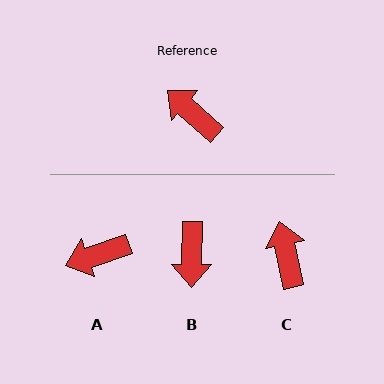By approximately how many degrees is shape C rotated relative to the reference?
Approximately 36 degrees clockwise.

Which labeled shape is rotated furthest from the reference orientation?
B, about 132 degrees away.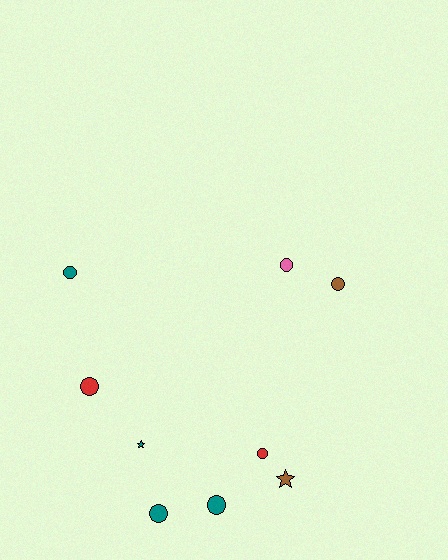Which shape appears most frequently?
Circle, with 7 objects.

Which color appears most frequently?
Teal, with 4 objects.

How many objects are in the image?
There are 9 objects.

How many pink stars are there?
There are no pink stars.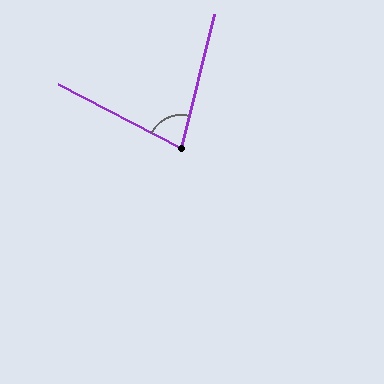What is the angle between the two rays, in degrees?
Approximately 76 degrees.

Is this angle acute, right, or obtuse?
It is acute.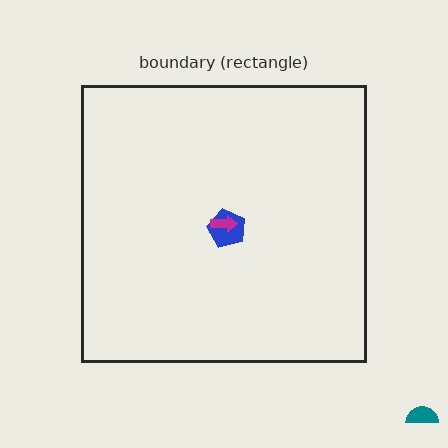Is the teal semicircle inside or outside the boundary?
Outside.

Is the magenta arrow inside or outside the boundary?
Inside.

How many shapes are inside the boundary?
2 inside, 1 outside.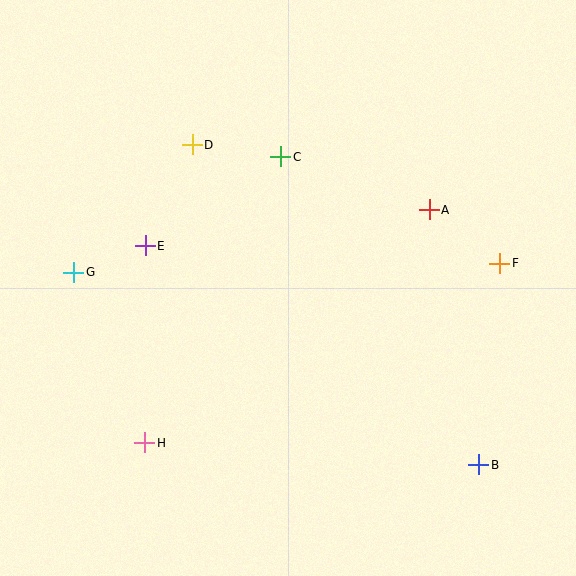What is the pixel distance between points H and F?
The distance between H and F is 398 pixels.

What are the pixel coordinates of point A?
Point A is at (429, 210).